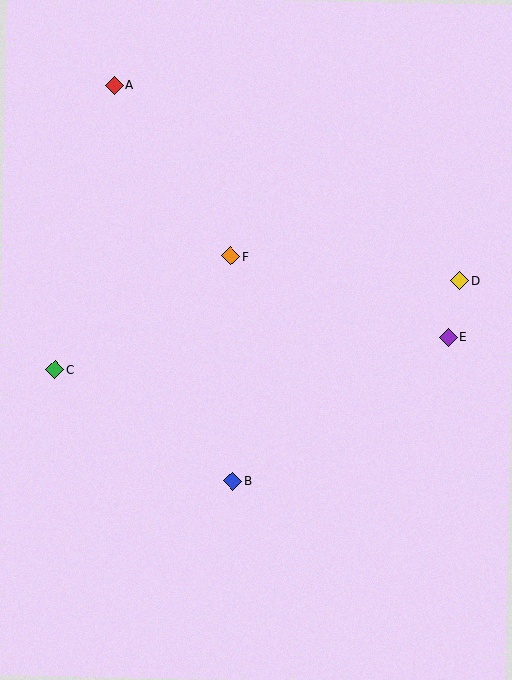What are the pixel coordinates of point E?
Point E is at (448, 337).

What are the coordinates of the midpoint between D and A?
The midpoint between D and A is at (287, 183).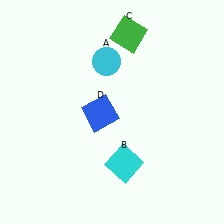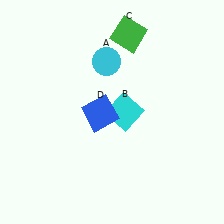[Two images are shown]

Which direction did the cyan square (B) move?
The cyan square (B) moved up.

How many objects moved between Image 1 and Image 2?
1 object moved between the two images.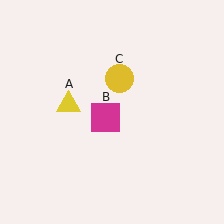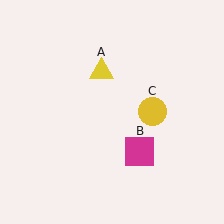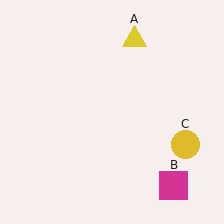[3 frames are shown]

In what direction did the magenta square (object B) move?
The magenta square (object B) moved down and to the right.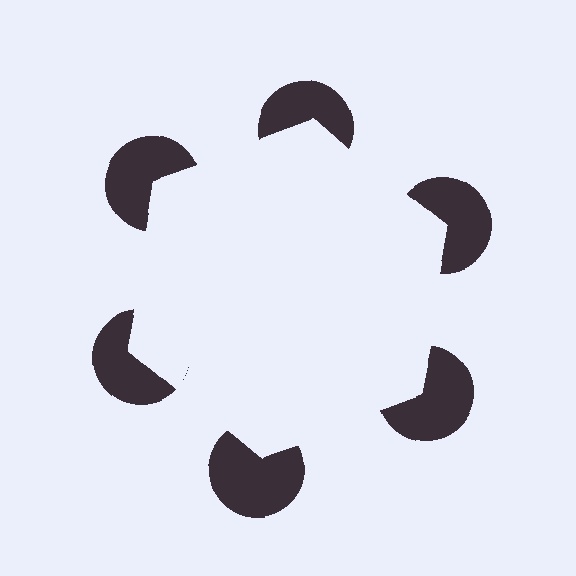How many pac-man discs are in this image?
There are 6 — one at each vertex of the illusory hexagon.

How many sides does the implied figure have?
6 sides.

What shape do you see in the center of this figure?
An illusory hexagon — its edges are inferred from the aligned wedge cuts in the pac-man discs, not physically drawn.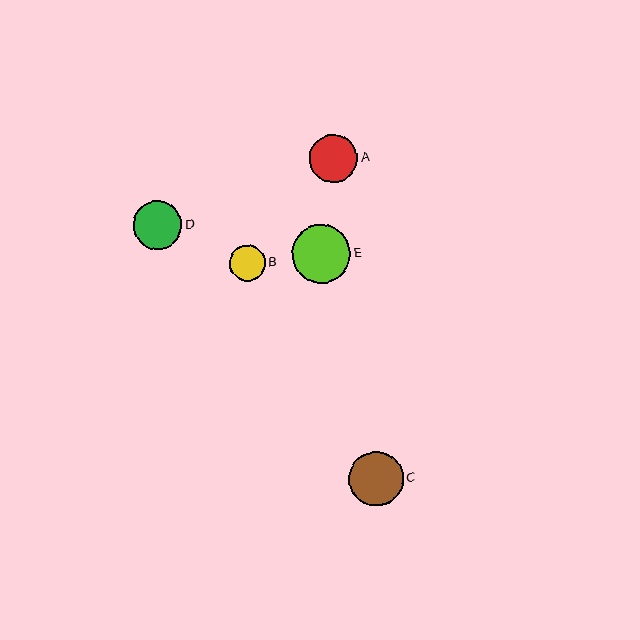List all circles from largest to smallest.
From largest to smallest: E, C, D, A, B.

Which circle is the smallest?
Circle B is the smallest with a size of approximately 36 pixels.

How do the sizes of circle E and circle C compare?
Circle E and circle C are approximately the same size.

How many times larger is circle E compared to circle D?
Circle E is approximately 1.2 times the size of circle D.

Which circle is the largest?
Circle E is the largest with a size of approximately 59 pixels.